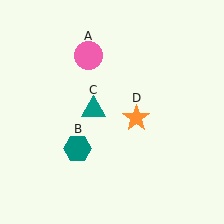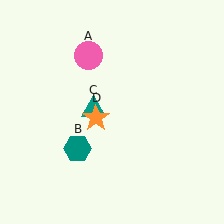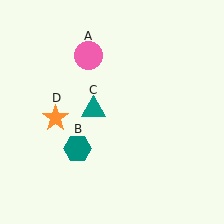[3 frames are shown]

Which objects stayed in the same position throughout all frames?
Pink circle (object A) and teal hexagon (object B) and teal triangle (object C) remained stationary.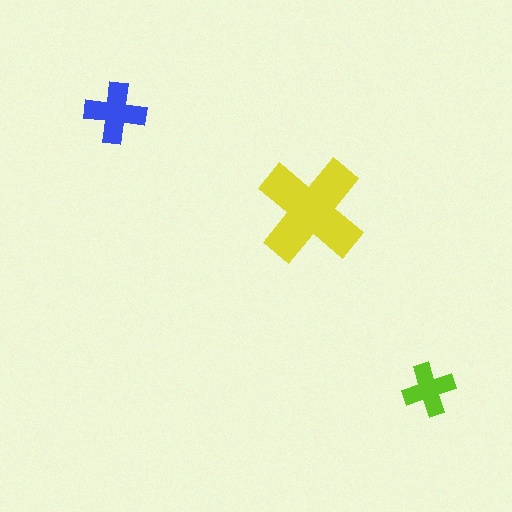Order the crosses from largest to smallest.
the yellow one, the blue one, the lime one.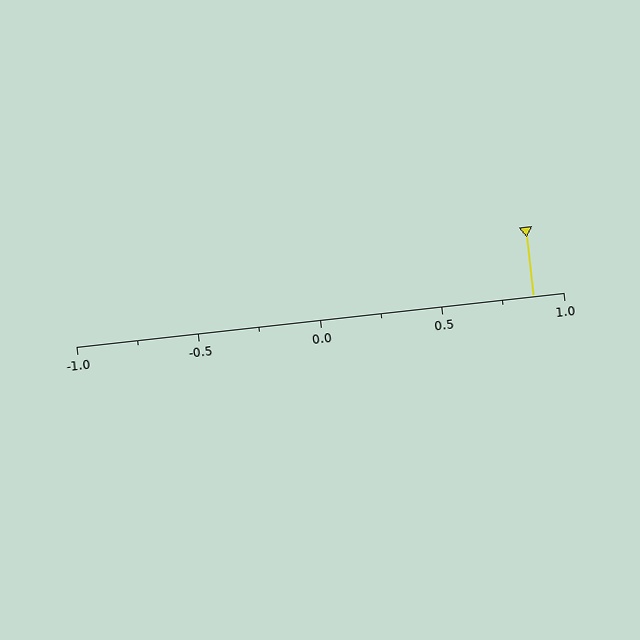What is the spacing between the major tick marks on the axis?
The major ticks are spaced 0.5 apart.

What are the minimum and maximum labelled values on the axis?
The axis runs from -1.0 to 1.0.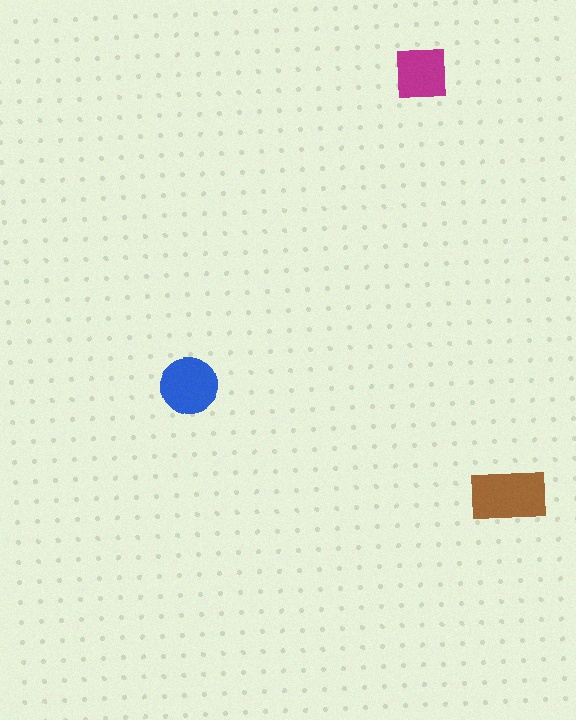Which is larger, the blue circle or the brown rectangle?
The brown rectangle.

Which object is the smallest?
The magenta square.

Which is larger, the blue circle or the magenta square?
The blue circle.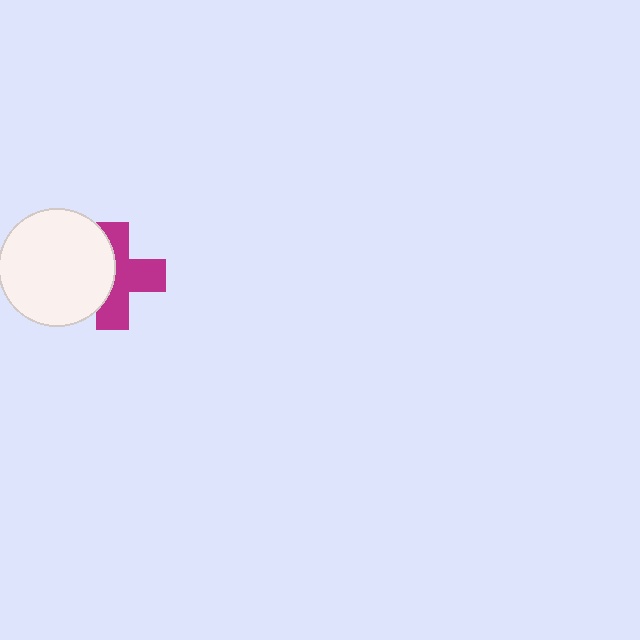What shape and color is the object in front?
The object in front is a white circle.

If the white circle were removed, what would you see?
You would see the complete magenta cross.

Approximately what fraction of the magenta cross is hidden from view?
Roughly 41% of the magenta cross is hidden behind the white circle.